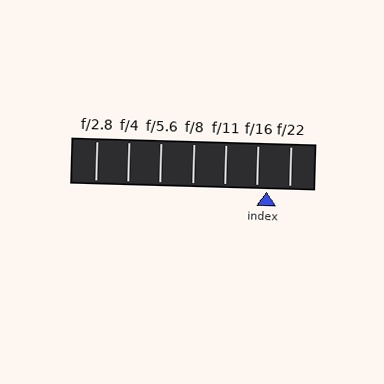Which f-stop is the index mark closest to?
The index mark is closest to f/16.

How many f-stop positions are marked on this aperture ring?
There are 7 f-stop positions marked.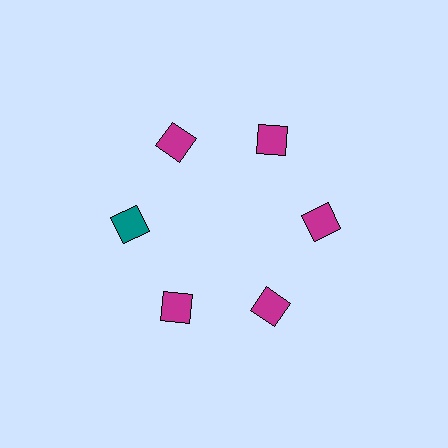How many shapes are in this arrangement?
There are 6 shapes arranged in a ring pattern.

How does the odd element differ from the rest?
It has a different color: teal instead of magenta.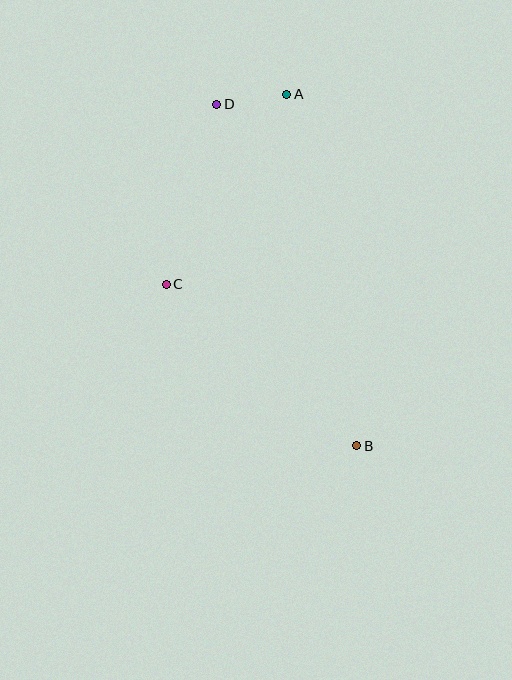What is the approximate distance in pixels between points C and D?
The distance between C and D is approximately 187 pixels.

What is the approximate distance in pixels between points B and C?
The distance between B and C is approximately 250 pixels.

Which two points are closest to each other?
Points A and D are closest to each other.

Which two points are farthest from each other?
Points B and D are farthest from each other.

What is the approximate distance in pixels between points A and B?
The distance between A and B is approximately 359 pixels.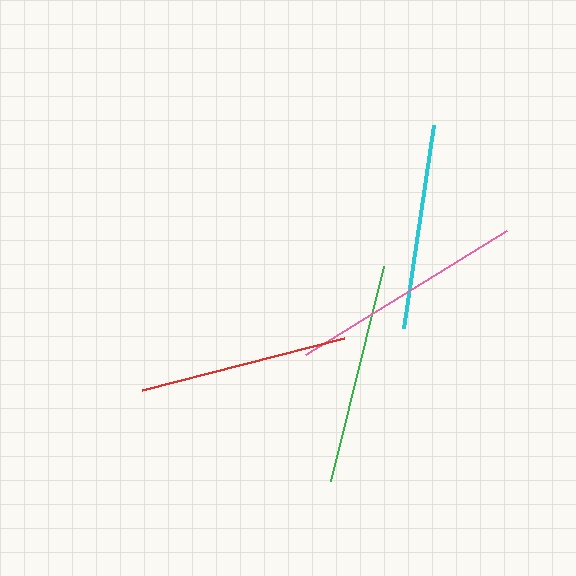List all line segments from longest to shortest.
From longest to shortest: pink, green, red, cyan.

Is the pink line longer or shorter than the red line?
The pink line is longer than the red line.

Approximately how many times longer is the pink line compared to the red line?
The pink line is approximately 1.1 times the length of the red line.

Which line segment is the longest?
The pink line is the longest at approximately 236 pixels.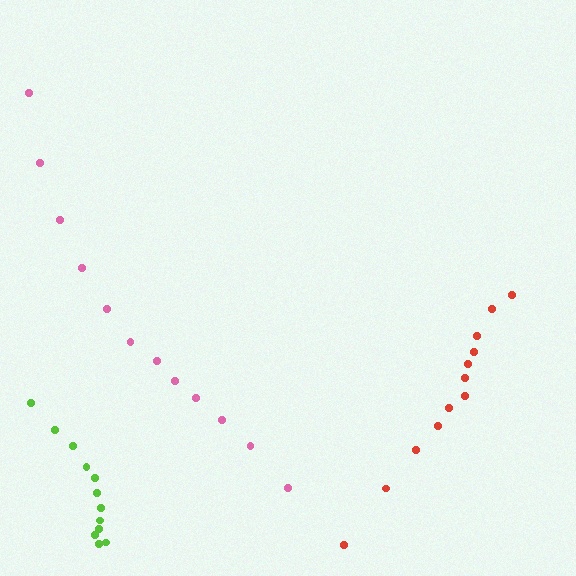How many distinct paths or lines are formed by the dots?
There are 3 distinct paths.